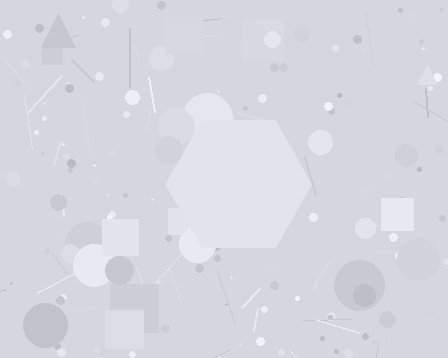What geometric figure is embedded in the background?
A hexagon is embedded in the background.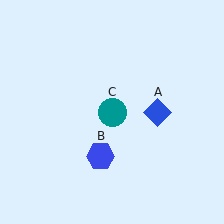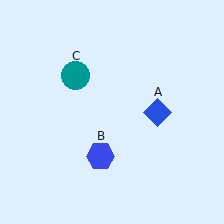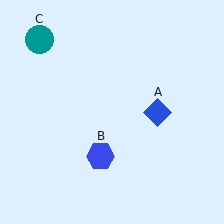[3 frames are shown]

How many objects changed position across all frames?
1 object changed position: teal circle (object C).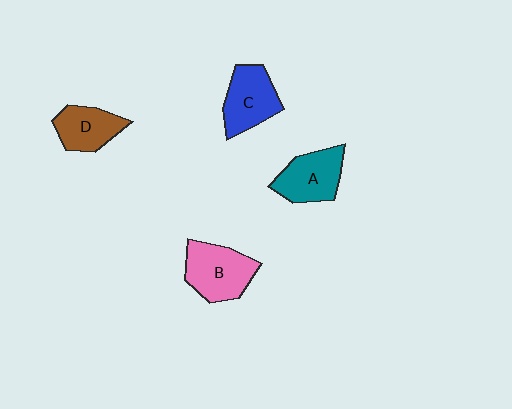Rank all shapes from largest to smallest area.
From largest to smallest: B (pink), C (blue), A (teal), D (brown).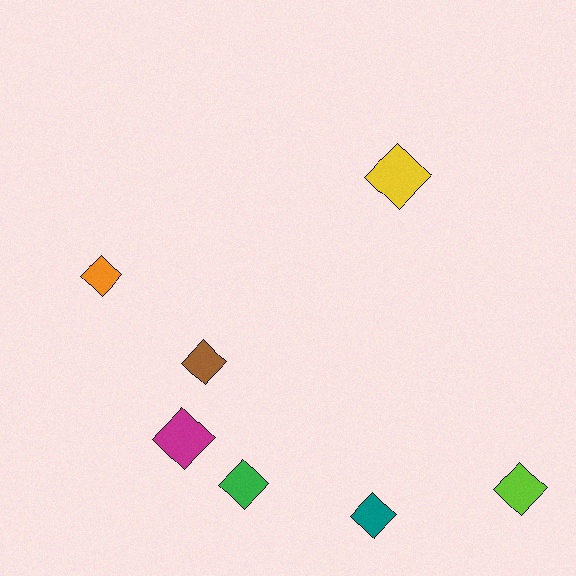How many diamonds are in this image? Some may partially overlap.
There are 7 diamonds.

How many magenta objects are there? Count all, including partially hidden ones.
There is 1 magenta object.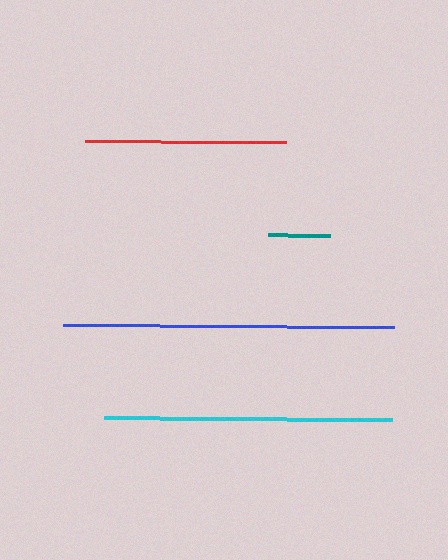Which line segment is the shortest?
The teal line is the shortest at approximately 62 pixels.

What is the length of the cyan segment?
The cyan segment is approximately 288 pixels long.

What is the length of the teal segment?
The teal segment is approximately 62 pixels long.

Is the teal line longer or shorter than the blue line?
The blue line is longer than the teal line.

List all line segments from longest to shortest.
From longest to shortest: blue, cyan, red, teal.